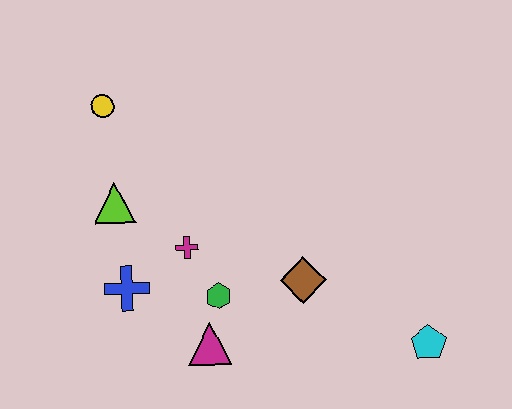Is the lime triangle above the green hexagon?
Yes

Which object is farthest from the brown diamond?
The yellow circle is farthest from the brown diamond.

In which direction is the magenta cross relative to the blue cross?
The magenta cross is to the right of the blue cross.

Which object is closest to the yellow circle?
The lime triangle is closest to the yellow circle.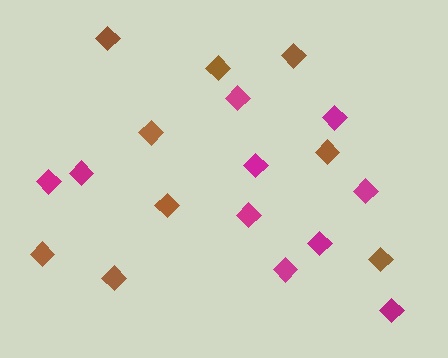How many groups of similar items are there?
There are 2 groups: one group of brown diamonds (9) and one group of magenta diamonds (10).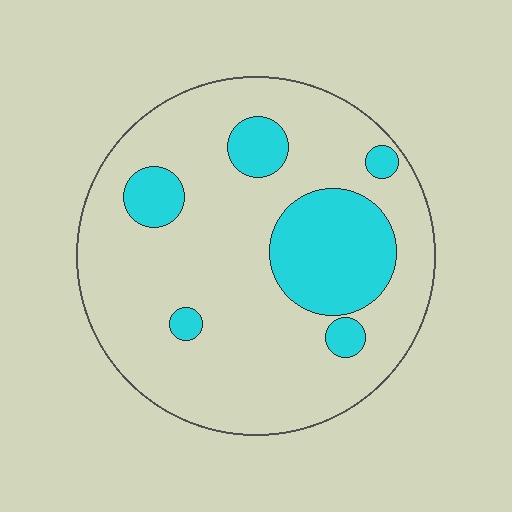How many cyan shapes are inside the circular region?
6.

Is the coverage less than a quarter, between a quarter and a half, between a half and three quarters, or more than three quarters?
Less than a quarter.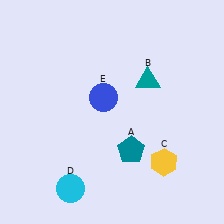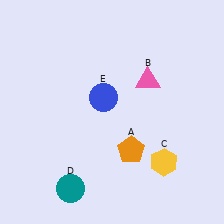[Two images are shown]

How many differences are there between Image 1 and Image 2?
There are 3 differences between the two images.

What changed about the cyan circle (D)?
In Image 1, D is cyan. In Image 2, it changed to teal.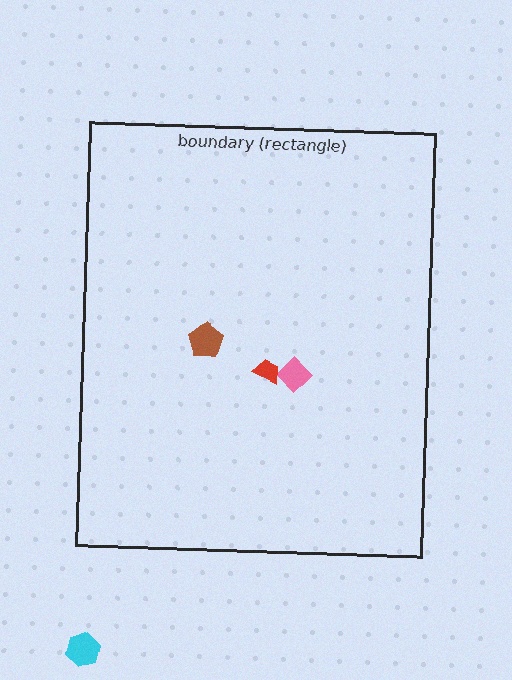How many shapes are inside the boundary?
3 inside, 1 outside.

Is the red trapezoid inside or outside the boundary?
Inside.